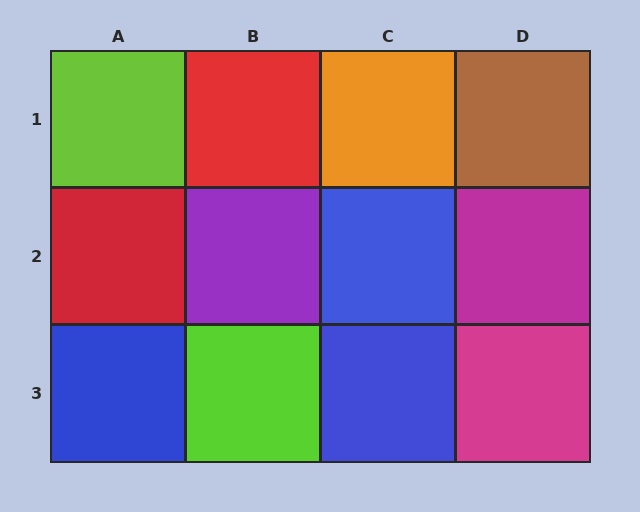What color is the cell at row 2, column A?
Red.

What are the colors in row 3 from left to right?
Blue, lime, blue, magenta.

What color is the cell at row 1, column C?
Orange.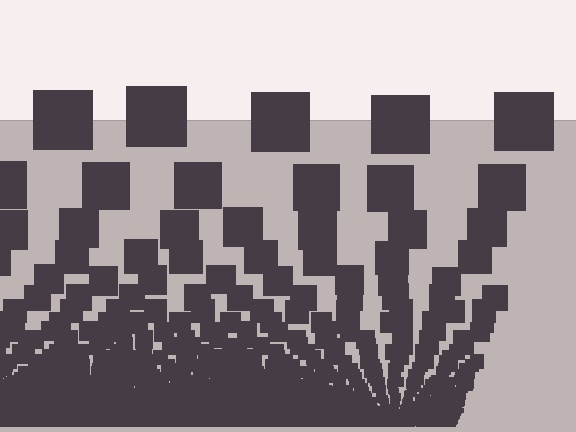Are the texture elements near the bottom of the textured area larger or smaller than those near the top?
Smaller. The gradient is inverted — elements near the bottom are smaller and denser.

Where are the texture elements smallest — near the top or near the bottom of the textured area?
Near the bottom.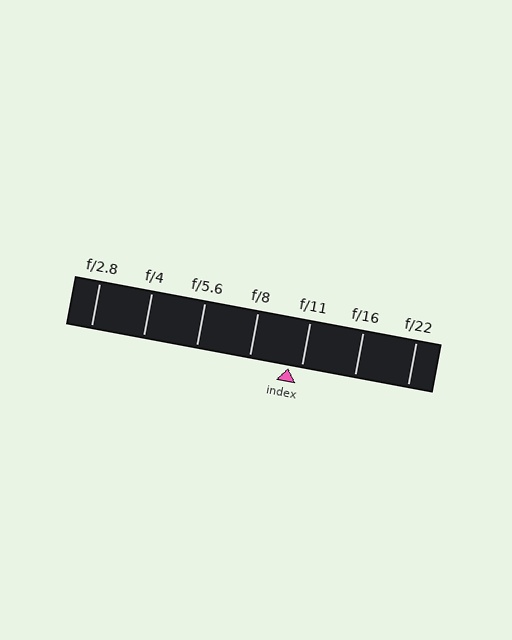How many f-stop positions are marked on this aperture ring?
There are 7 f-stop positions marked.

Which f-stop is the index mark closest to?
The index mark is closest to f/11.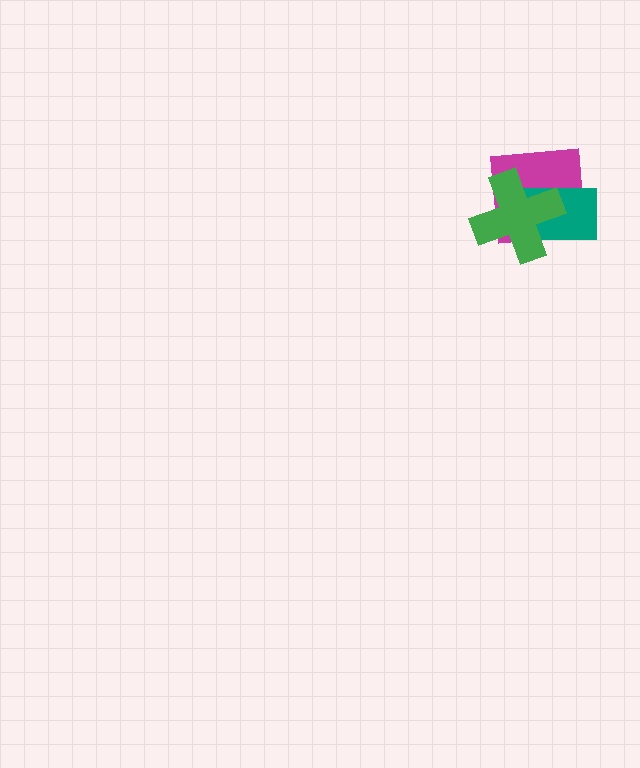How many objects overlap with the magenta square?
2 objects overlap with the magenta square.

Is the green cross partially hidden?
No, no other shape covers it.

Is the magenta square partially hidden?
Yes, it is partially covered by another shape.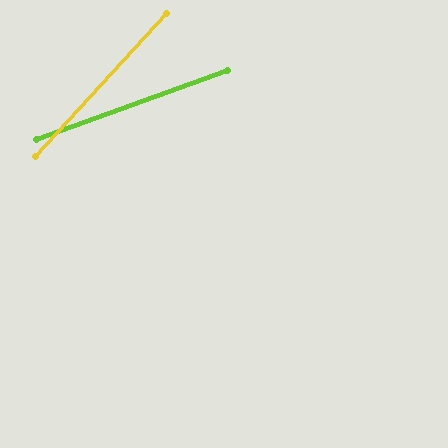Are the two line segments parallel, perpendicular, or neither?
Neither parallel nor perpendicular — they differ by about 28°.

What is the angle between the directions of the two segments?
Approximately 28 degrees.